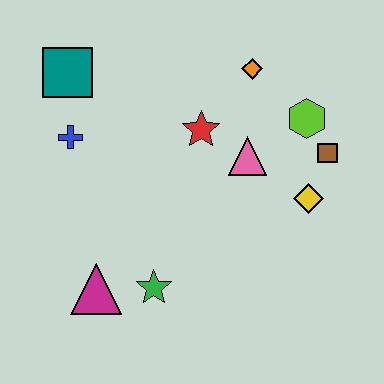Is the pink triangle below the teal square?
Yes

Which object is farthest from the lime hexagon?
The magenta triangle is farthest from the lime hexagon.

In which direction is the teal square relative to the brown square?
The teal square is to the left of the brown square.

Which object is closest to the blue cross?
The teal square is closest to the blue cross.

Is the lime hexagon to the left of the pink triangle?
No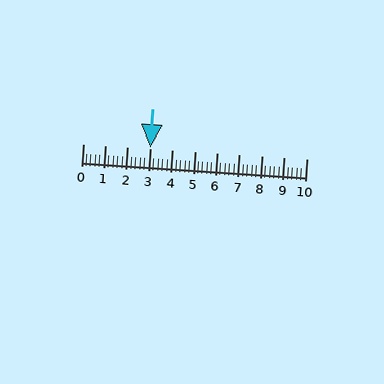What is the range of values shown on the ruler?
The ruler shows values from 0 to 10.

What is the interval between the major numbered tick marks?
The major tick marks are spaced 1 units apart.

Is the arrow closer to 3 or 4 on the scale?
The arrow is closer to 3.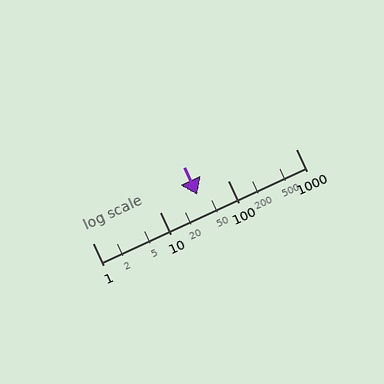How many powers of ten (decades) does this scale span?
The scale spans 3 decades, from 1 to 1000.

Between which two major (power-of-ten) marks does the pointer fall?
The pointer is between 10 and 100.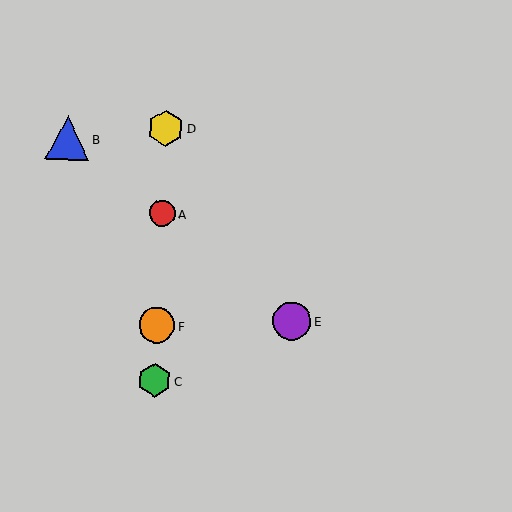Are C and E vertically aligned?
No, C is at x≈154 and E is at x≈292.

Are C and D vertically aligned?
Yes, both are at x≈154.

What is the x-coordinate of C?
Object C is at x≈154.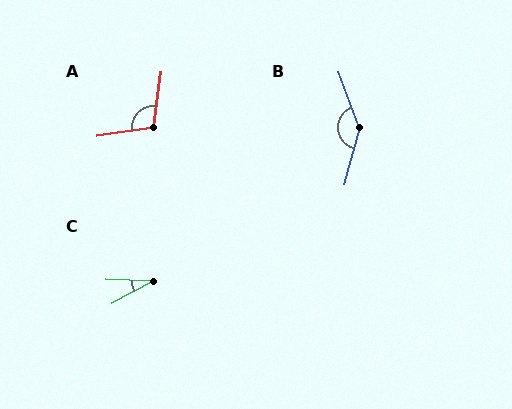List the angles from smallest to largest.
C (31°), A (107°), B (145°).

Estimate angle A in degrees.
Approximately 107 degrees.